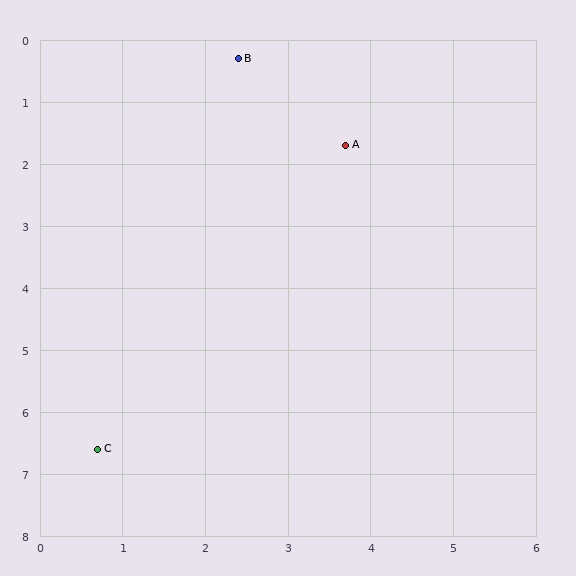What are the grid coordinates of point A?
Point A is at approximately (3.7, 1.7).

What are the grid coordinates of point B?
Point B is at approximately (2.4, 0.3).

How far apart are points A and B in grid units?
Points A and B are about 1.9 grid units apart.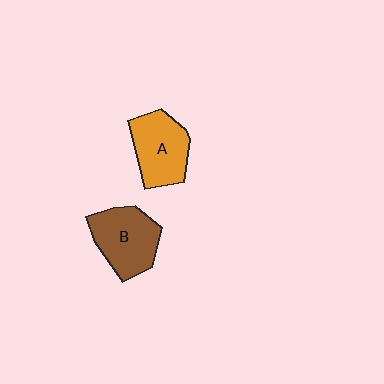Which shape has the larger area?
Shape B (brown).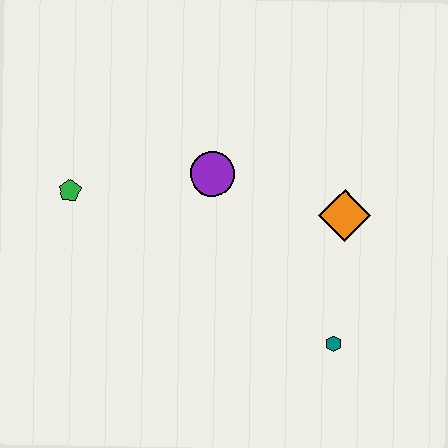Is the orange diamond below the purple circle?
Yes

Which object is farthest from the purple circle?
The teal hexagon is farthest from the purple circle.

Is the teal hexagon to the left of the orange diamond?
Yes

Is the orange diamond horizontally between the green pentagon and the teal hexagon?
No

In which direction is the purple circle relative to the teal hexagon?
The purple circle is above the teal hexagon.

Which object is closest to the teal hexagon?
The orange diamond is closest to the teal hexagon.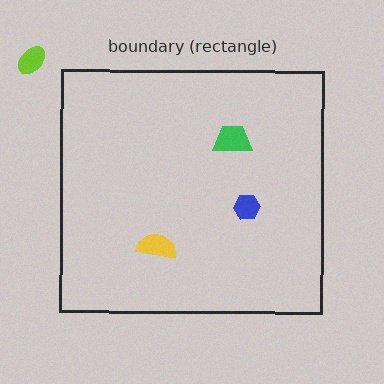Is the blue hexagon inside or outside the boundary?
Inside.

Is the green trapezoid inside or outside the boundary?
Inside.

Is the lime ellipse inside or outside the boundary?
Outside.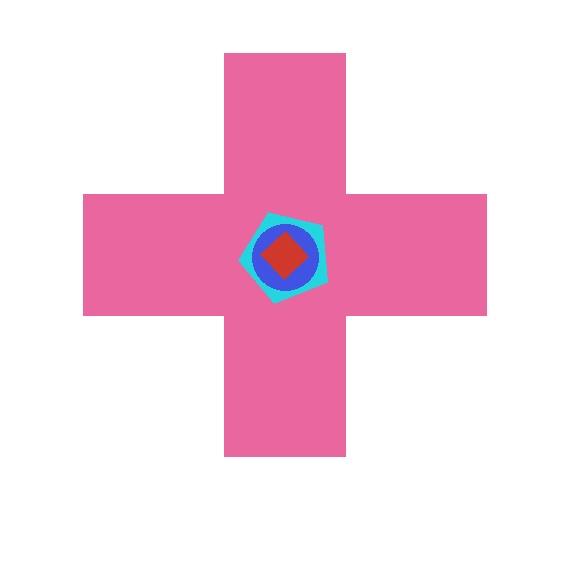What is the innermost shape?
The red diamond.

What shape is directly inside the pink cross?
The cyan pentagon.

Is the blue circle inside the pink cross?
Yes.